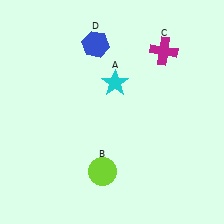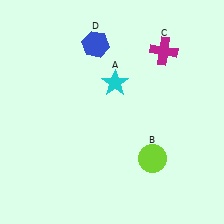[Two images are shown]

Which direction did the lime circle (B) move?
The lime circle (B) moved right.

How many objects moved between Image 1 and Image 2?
1 object moved between the two images.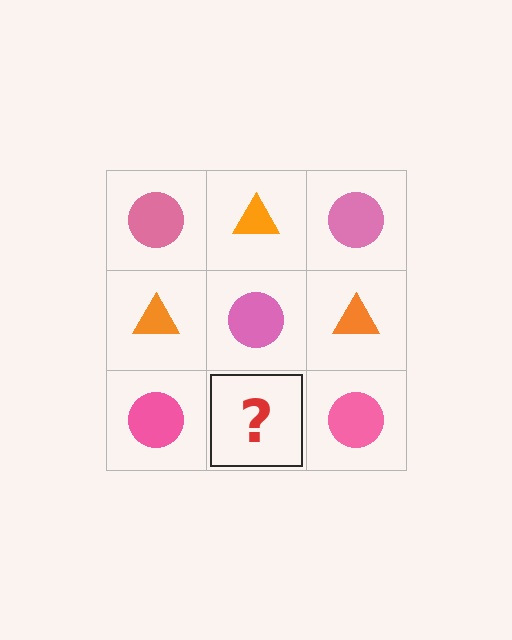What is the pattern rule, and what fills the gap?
The rule is that it alternates pink circle and orange triangle in a checkerboard pattern. The gap should be filled with an orange triangle.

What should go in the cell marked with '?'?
The missing cell should contain an orange triangle.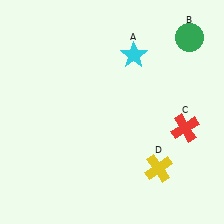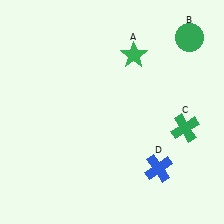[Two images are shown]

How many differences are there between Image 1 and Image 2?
There are 3 differences between the two images.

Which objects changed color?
A changed from cyan to green. C changed from red to green. D changed from yellow to blue.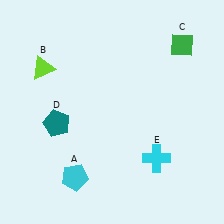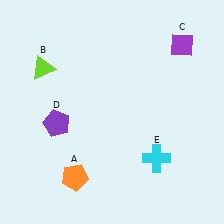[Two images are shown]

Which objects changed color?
A changed from cyan to orange. C changed from green to purple. D changed from teal to purple.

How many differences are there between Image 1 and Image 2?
There are 3 differences between the two images.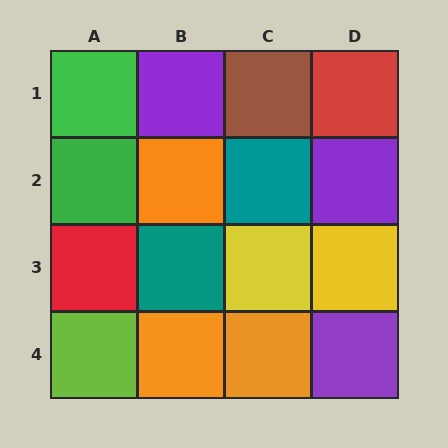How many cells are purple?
3 cells are purple.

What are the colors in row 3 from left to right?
Red, teal, yellow, yellow.